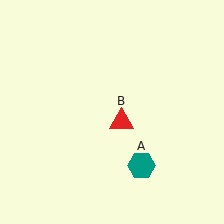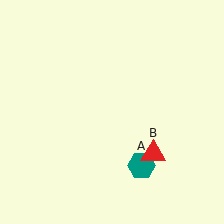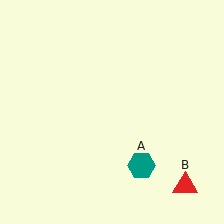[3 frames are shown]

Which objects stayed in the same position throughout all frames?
Teal hexagon (object A) remained stationary.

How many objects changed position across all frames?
1 object changed position: red triangle (object B).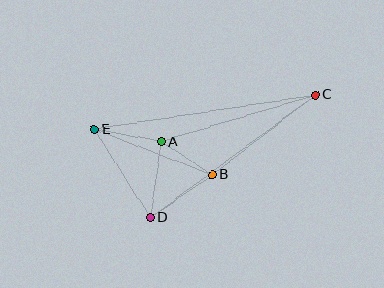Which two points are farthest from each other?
Points C and E are farthest from each other.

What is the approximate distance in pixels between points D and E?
The distance between D and E is approximately 105 pixels.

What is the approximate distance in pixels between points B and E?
The distance between B and E is approximately 127 pixels.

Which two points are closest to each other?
Points A and B are closest to each other.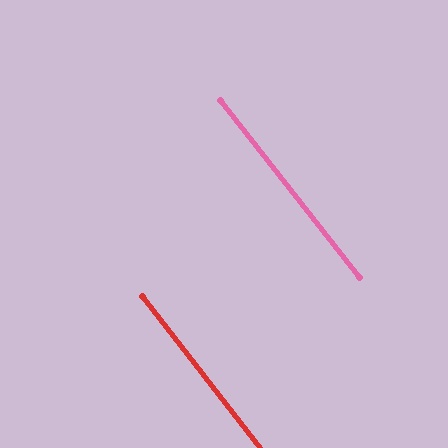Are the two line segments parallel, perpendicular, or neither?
Parallel — their directions differ by only 0.5°.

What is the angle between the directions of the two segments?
Approximately 1 degree.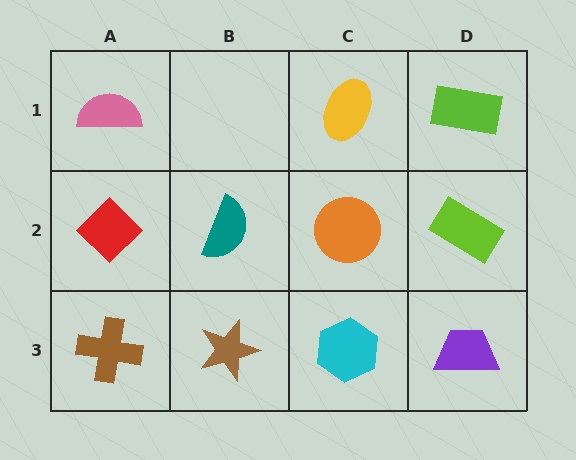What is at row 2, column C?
An orange circle.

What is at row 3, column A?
A brown cross.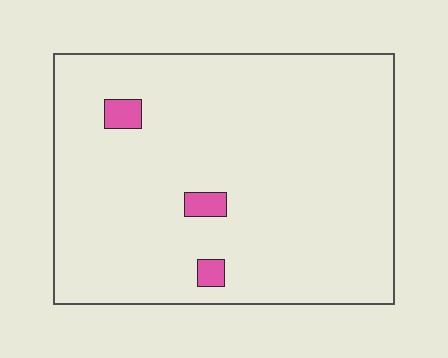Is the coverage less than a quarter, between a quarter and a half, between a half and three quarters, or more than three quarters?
Less than a quarter.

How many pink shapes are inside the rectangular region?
3.